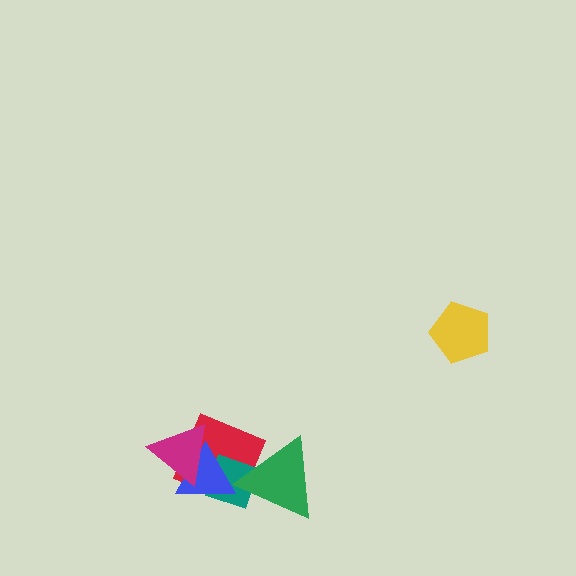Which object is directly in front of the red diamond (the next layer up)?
The teal diamond is directly in front of the red diamond.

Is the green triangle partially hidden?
No, no other shape covers it.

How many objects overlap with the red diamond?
4 objects overlap with the red diamond.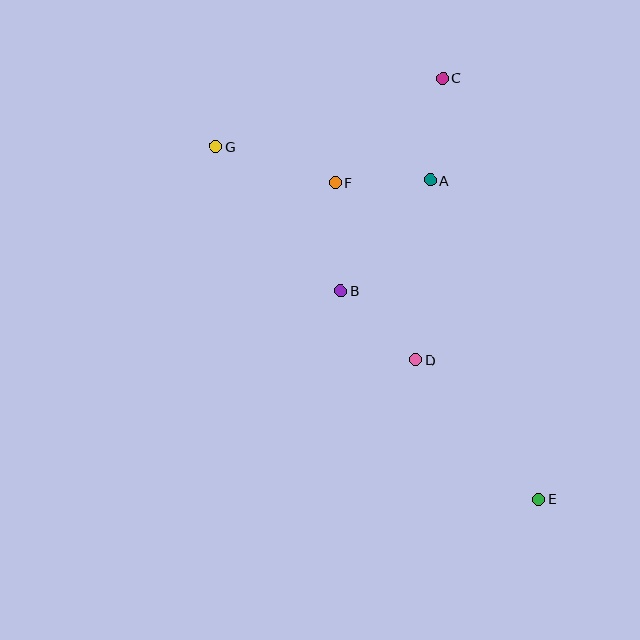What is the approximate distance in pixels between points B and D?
The distance between B and D is approximately 102 pixels.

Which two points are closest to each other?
Points A and F are closest to each other.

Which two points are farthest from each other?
Points E and G are farthest from each other.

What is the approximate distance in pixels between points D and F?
The distance between D and F is approximately 195 pixels.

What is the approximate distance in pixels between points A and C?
The distance between A and C is approximately 103 pixels.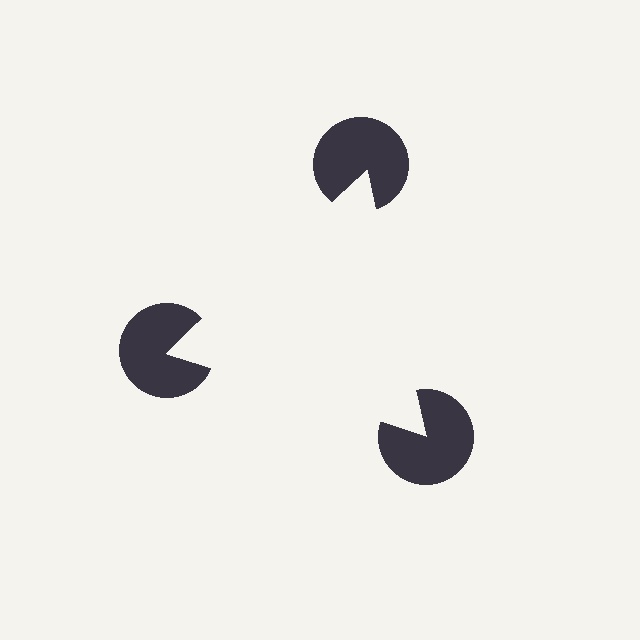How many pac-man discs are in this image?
There are 3 — one at each vertex of the illusory triangle.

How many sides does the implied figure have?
3 sides.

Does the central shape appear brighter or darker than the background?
It typically appears slightly brighter than the background, even though no actual brightness change is drawn.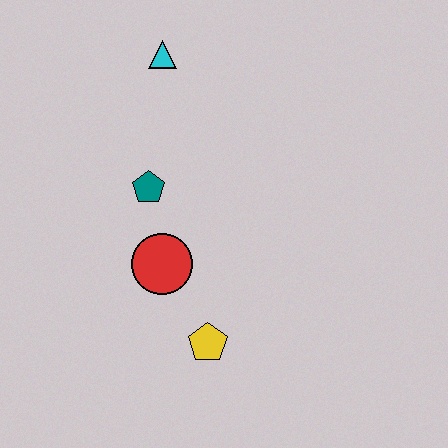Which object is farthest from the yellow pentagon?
The cyan triangle is farthest from the yellow pentagon.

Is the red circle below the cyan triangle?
Yes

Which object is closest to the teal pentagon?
The red circle is closest to the teal pentagon.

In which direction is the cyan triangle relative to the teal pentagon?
The cyan triangle is above the teal pentagon.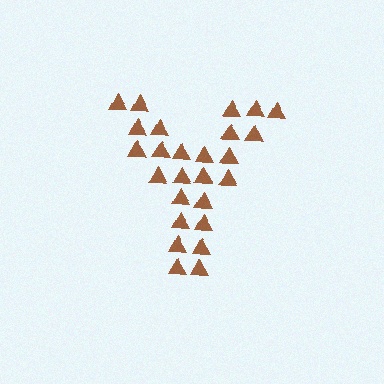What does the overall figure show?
The overall figure shows the letter Y.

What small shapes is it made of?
It is made of small triangles.